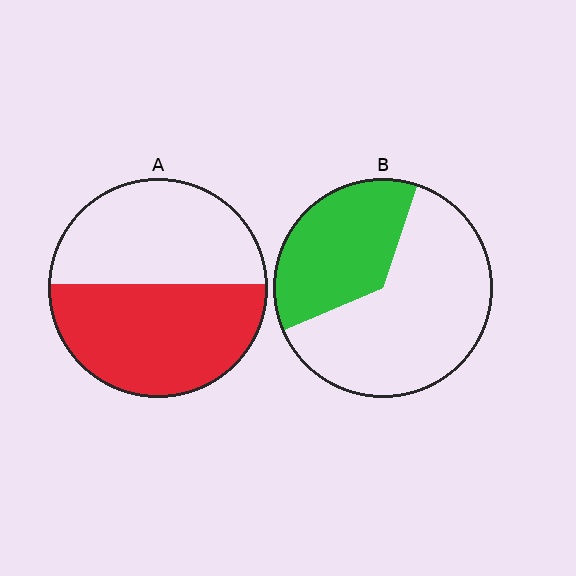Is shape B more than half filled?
No.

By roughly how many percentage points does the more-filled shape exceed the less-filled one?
By roughly 15 percentage points (A over B).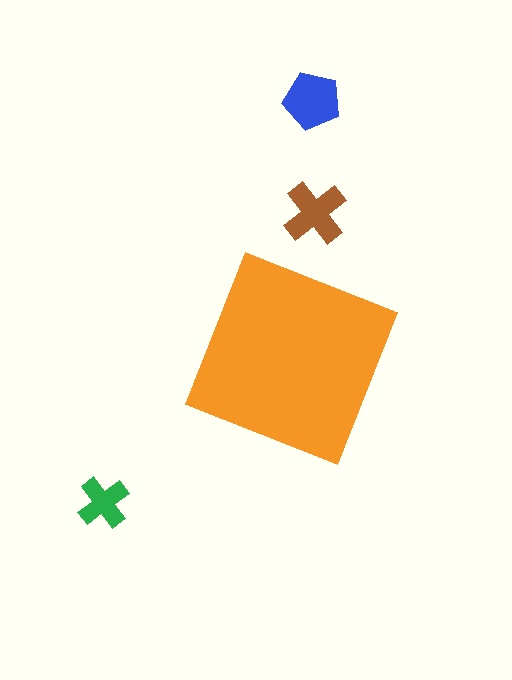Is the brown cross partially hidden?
No, the brown cross is fully visible.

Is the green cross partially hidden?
No, the green cross is fully visible.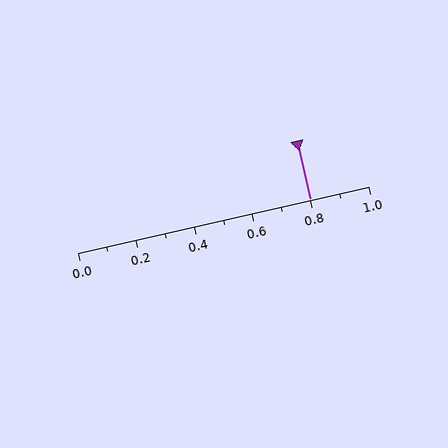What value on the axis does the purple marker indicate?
The marker indicates approximately 0.8.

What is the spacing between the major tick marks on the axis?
The major ticks are spaced 0.2 apart.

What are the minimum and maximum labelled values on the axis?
The axis runs from 0.0 to 1.0.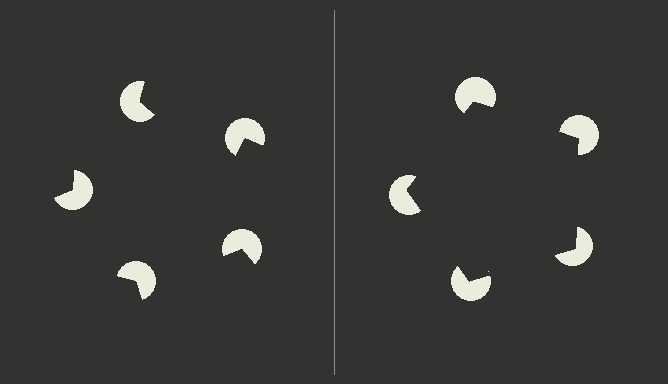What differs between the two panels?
The pac-man discs are positioned identically on both sides; only the wedge orientations differ. On the right they align to a pentagon; on the left they are misaligned.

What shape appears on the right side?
An illusory pentagon.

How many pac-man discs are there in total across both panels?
10 — 5 on each side.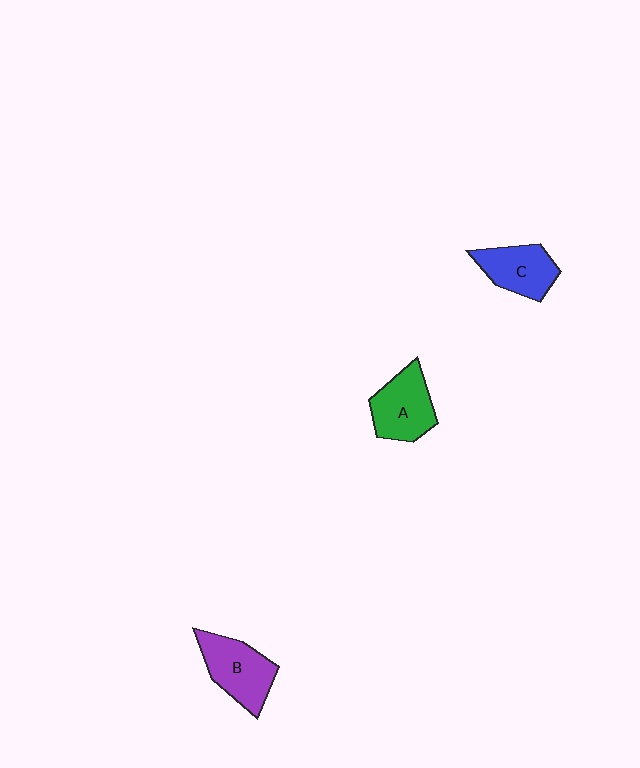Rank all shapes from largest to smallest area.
From largest to smallest: B (purple), A (green), C (blue).